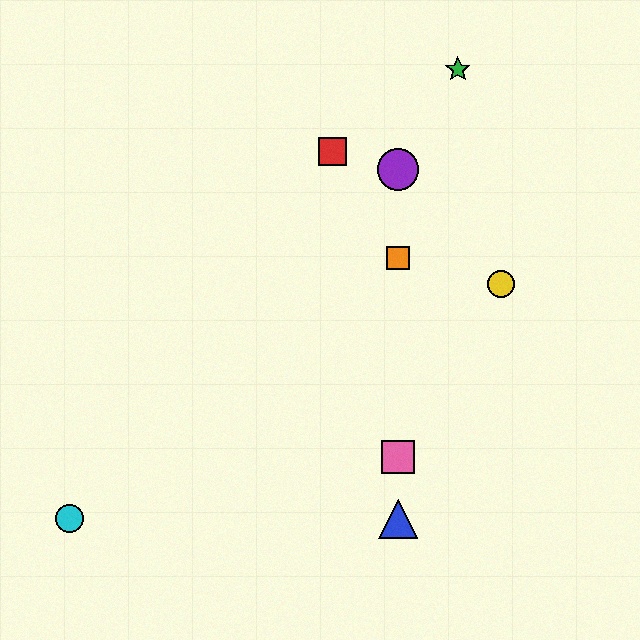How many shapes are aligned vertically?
4 shapes (the blue triangle, the purple circle, the orange square, the pink square) are aligned vertically.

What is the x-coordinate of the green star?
The green star is at x≈458.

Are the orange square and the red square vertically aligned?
No, the orange square is at x≈398 and the red square is at x≈333.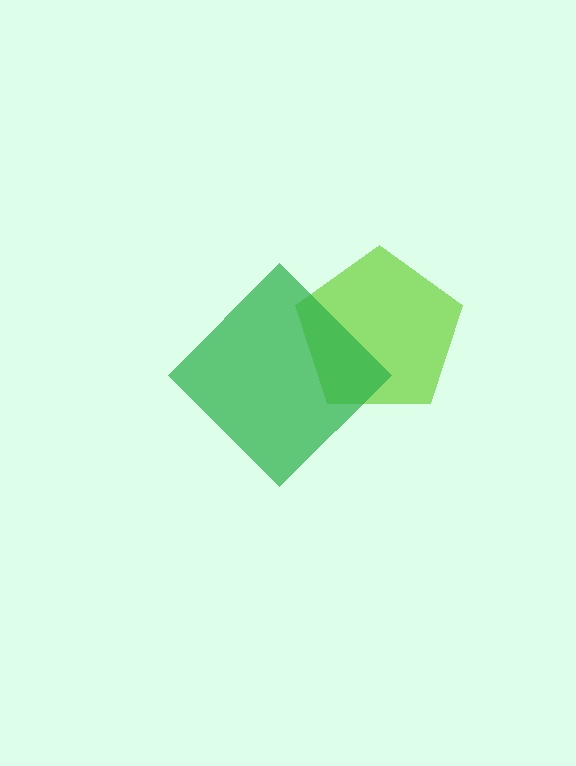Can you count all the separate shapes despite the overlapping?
Yes, there are 2 separate shapes.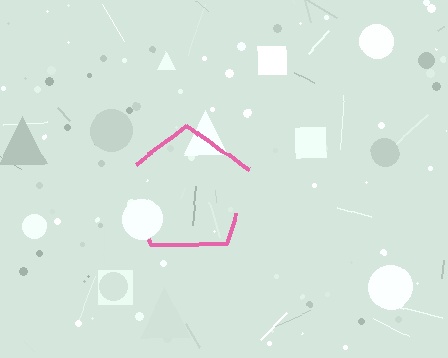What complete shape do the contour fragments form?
The contour fragments form a pentagon.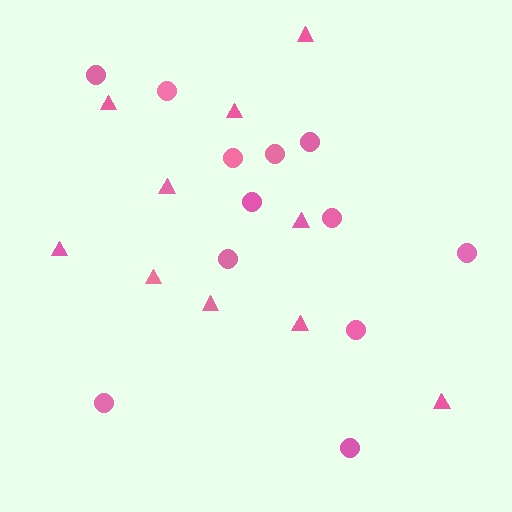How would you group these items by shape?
There are 2 groups: one group of triangles (10) and one group of circles (12).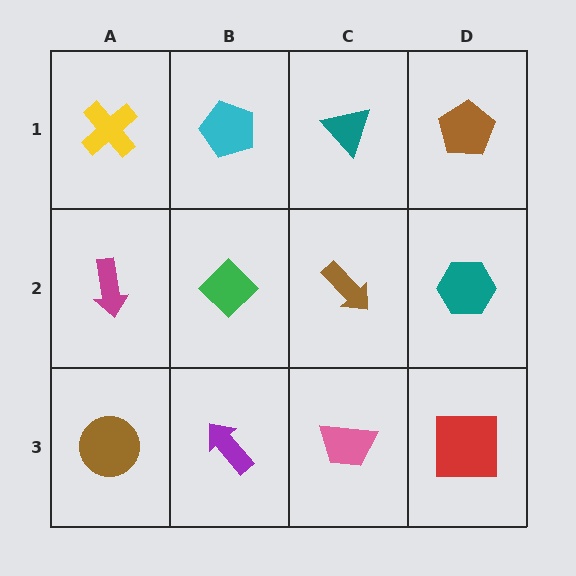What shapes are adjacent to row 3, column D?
A teal hexagon (row 2, column D), a pink trapezoid (row 3, column C).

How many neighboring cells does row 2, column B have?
4.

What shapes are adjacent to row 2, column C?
A teal triangle (row 1, column C), a pink trapezoid (row 3, column C), a green diamond (row 2, column B), a teal hexagon (row 2, column D).